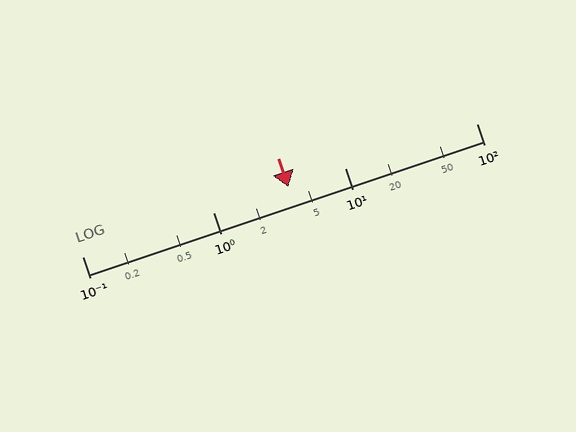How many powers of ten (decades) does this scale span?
The scale spans 3 decades, from 0.1 to 100.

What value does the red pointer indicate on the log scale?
The pointer indicates approximately 3.7.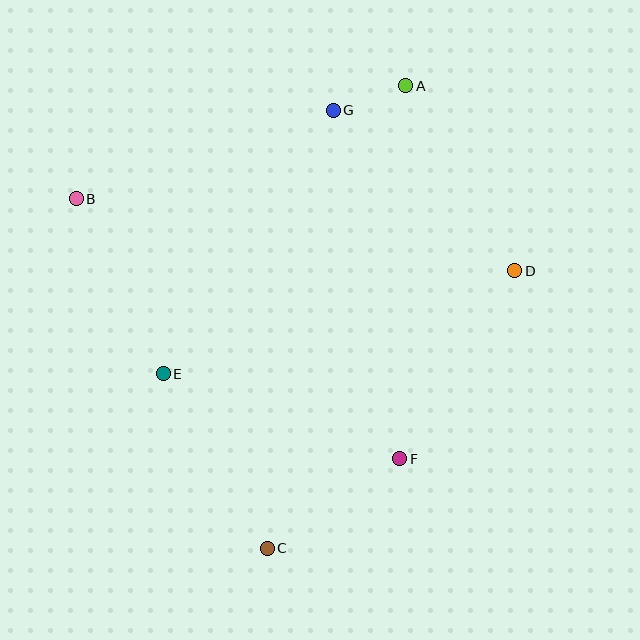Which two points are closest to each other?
Points A and G are closest to each other.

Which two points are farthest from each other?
Points A and C are farthest from each other.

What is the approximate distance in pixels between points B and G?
The distance between B and G is approximately 272 pixels.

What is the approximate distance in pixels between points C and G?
The distance between C and G is approximately 443 pixels.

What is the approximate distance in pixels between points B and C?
The distance between B and C is approximately 398 pixels.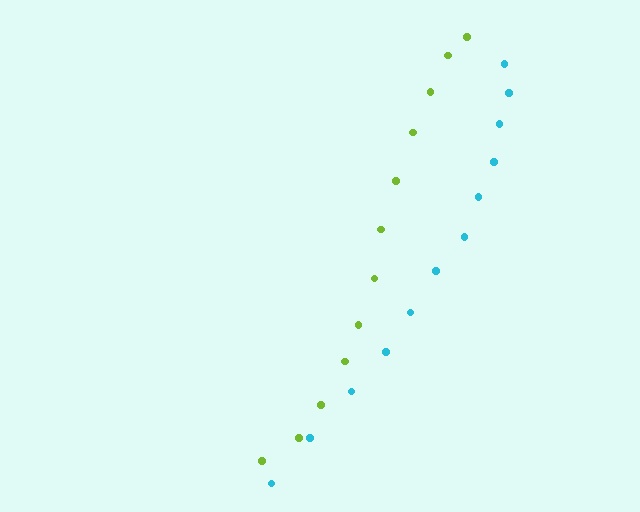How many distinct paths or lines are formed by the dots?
There are 2 distinct paths.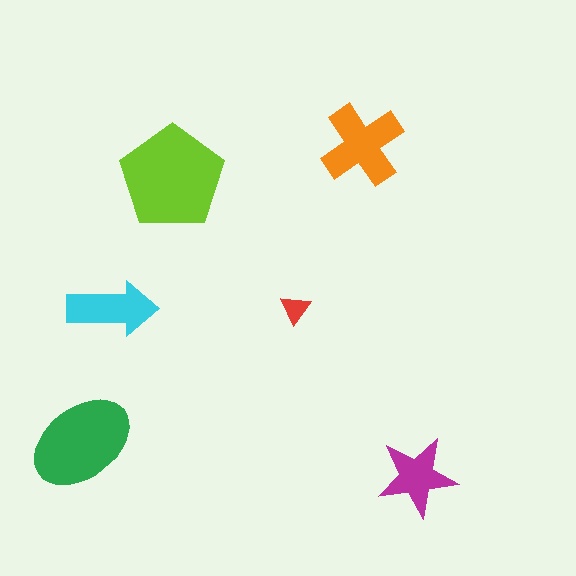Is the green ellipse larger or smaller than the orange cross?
Larger.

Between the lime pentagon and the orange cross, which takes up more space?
The lime pentagon.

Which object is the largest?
The lime pentagon.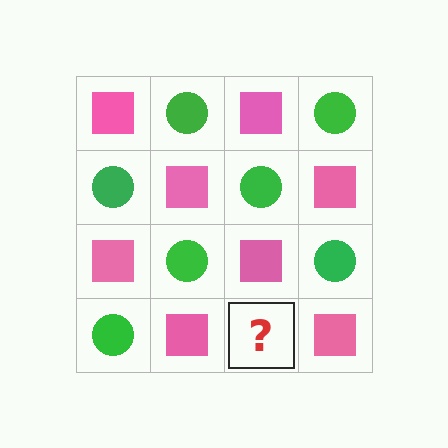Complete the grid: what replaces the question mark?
The question mark should be replaced with a green circle.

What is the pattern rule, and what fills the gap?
The rule is that it alternates pink square and green circle in a checkerboard pattern. The gap should be filled with a green circle.